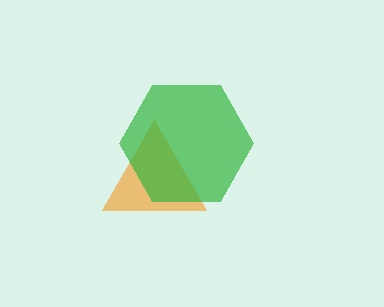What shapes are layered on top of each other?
The layered shapes are: an orange triangle, a green hexagon.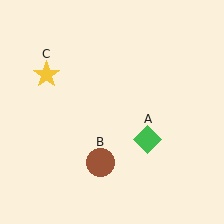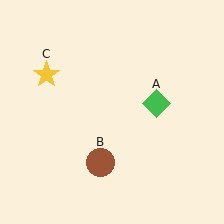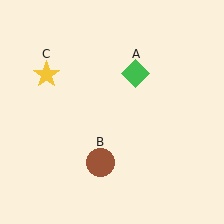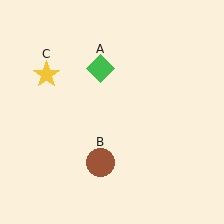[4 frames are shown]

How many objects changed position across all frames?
1 object changed position: green diamond (object A).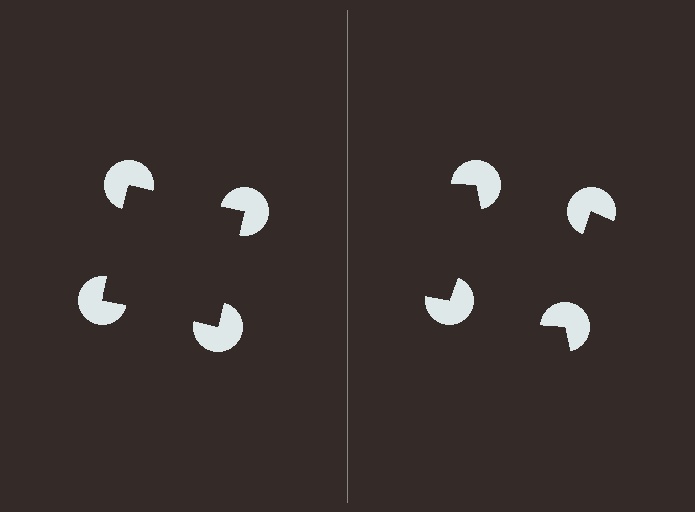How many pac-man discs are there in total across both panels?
8 — 4 on each side.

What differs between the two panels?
The pac-man discs are positioned identically on both sides; only the wedge orientations differ. On the left they align to a square; on the right they are misaligned.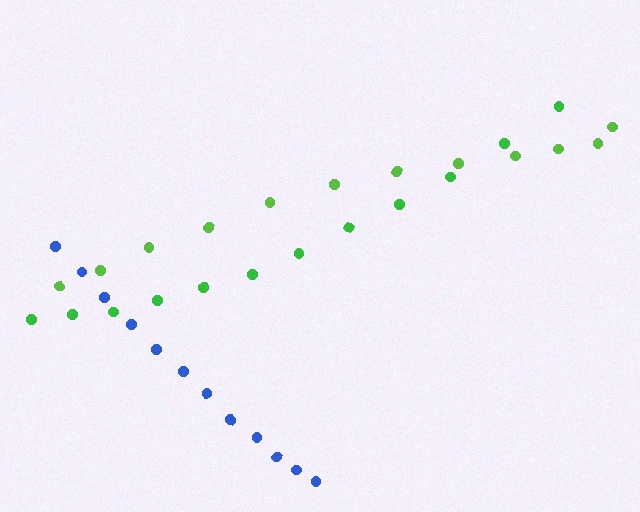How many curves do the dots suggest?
There are 3 distinct paths.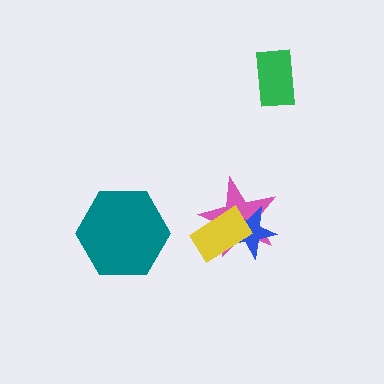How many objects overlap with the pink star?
2 objects overlap with the pink star.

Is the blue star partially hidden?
Yes, it is partially covered by another shape.